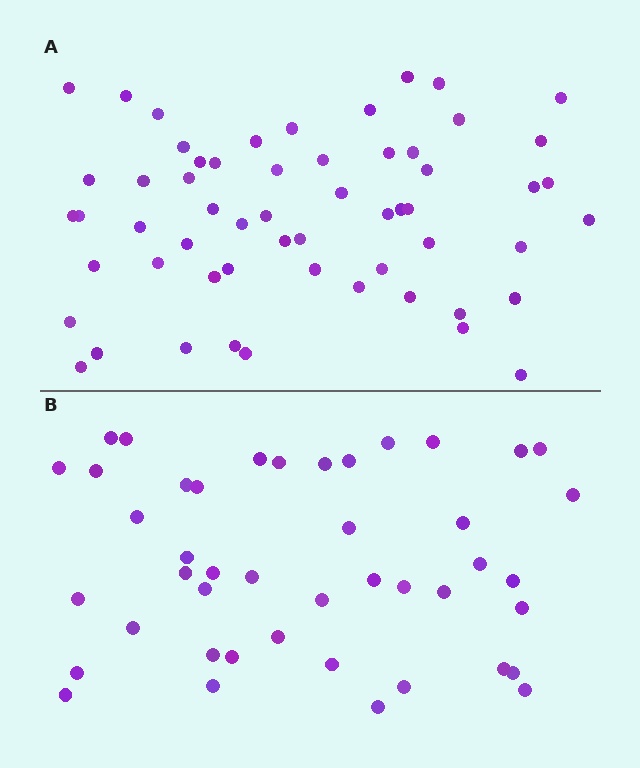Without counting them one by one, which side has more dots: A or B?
Region A (the top region) has more dots.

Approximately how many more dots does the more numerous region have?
Region A has approximately 15 more dots than region B.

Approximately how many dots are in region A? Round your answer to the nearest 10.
About 60 dots. (The exact count is 58, which rounds to 60.)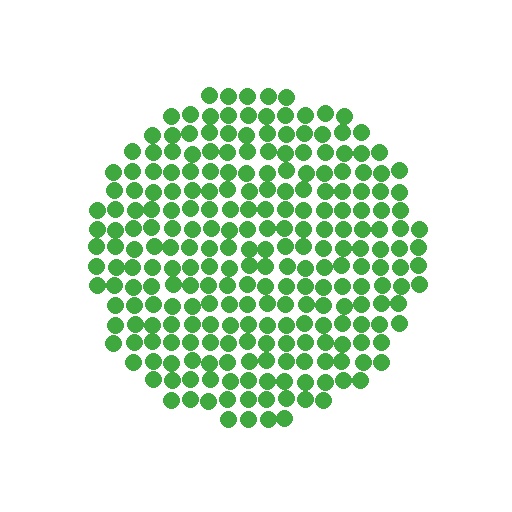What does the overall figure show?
The overall figure shows a circle.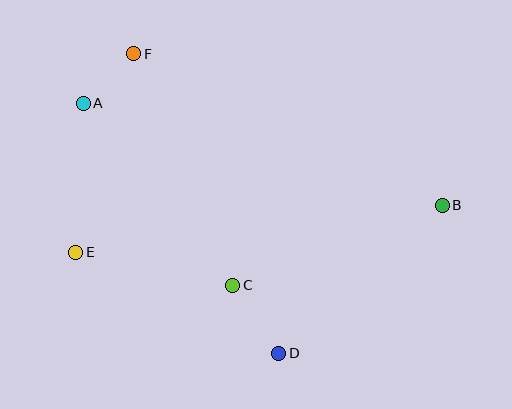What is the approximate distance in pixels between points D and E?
The distance between D and E is approximately 226 pixels.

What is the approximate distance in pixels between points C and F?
The distance between C and F is approximately 252 pixels.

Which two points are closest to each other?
Points A and F are closest to each other.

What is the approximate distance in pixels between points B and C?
The distance between B and C is approximately 224 pixels.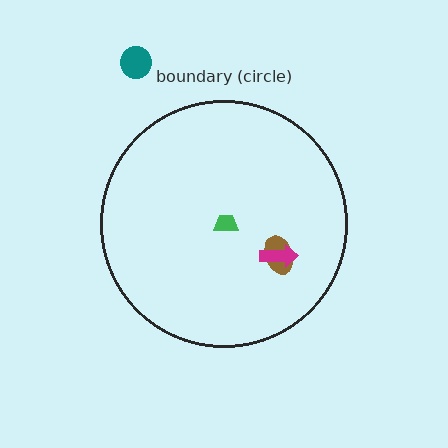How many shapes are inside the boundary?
3 inside, 1 outside.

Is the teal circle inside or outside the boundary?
Outside.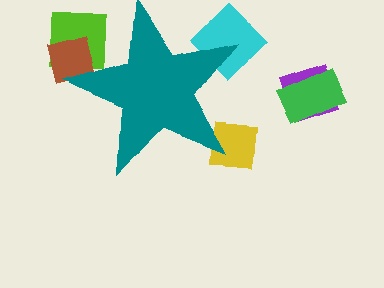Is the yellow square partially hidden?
Yes, the yellow square is partially hidden behind the teal star.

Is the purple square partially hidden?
No, the purple square is fully visible.